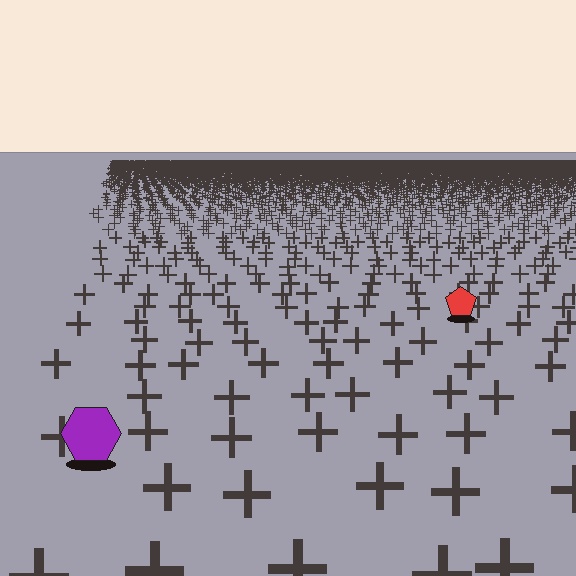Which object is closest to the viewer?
The purple hexagon is closest. The texture marks near it are larger and more spread out.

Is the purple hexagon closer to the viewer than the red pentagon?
Yes. The purple hexagon is closer — you can tell from the texture gradient: the ground texture is coarser near it.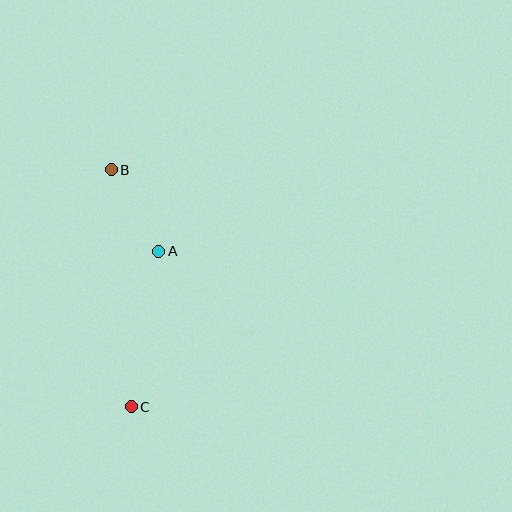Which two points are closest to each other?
Points A and B are closest to each other.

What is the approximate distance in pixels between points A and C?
The distance between A and C is approximately 158 pixels.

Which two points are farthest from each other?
Points B and C are farthest from each other.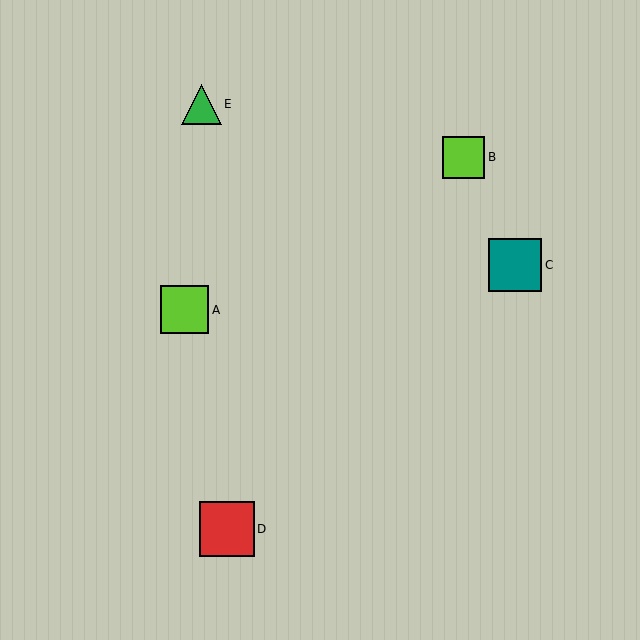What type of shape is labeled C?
Shape C is a teal square.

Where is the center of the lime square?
The center of the lime square is at (184, 310).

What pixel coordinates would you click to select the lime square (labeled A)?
Click at (184, 310) to select the lime square A.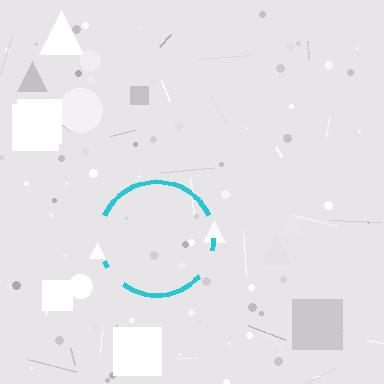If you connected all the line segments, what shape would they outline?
They would outline a circle.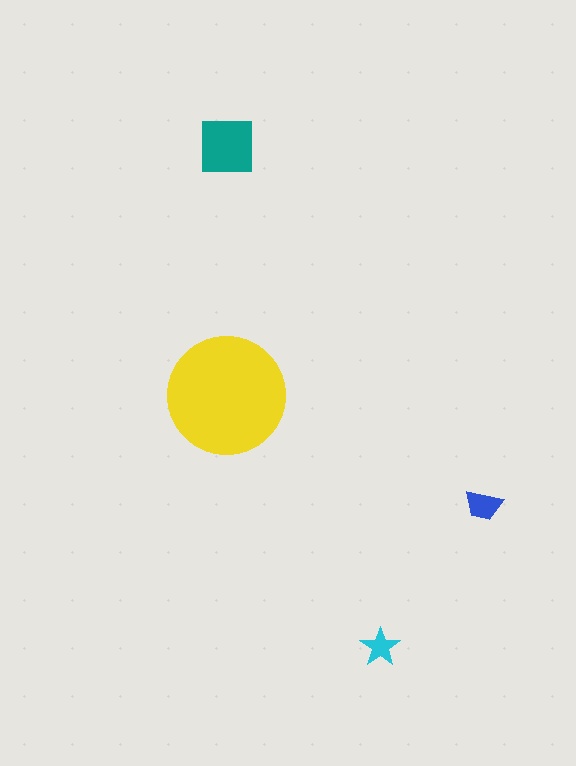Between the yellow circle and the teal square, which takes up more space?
The yellow circle.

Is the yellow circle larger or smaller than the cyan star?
Larger.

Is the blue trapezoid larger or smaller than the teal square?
Smaller.